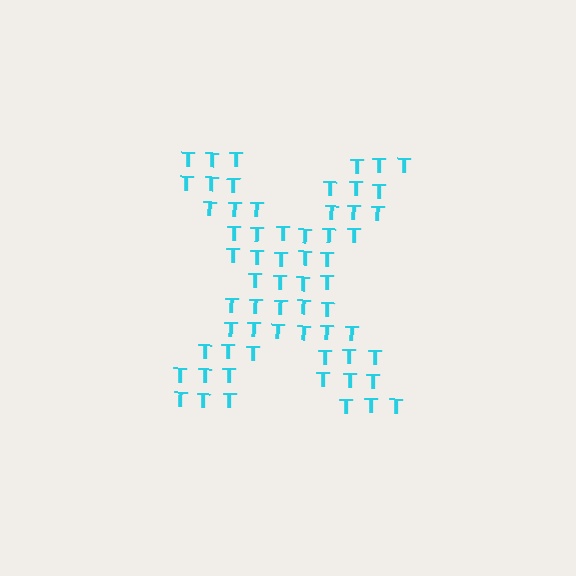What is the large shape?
The large shape is the letter X.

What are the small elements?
The small elements are letter T's.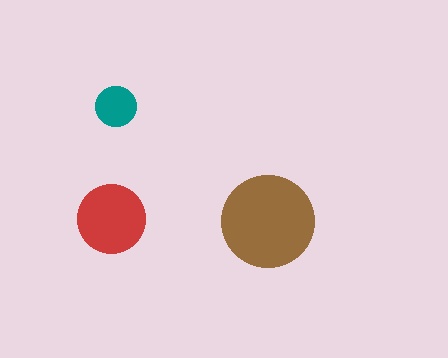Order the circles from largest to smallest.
the brown one, the red one, the teal one.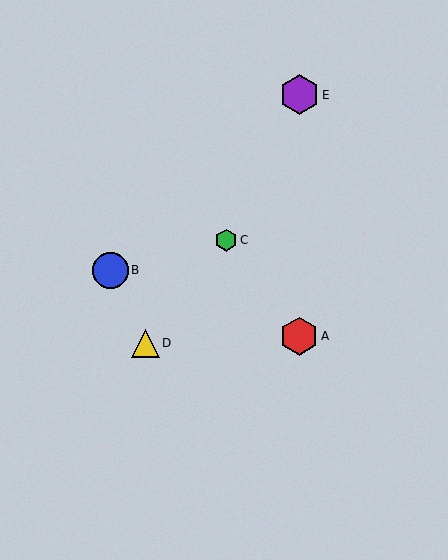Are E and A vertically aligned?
Yes, both are at x≈299.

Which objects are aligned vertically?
Objects A, E are aligned vertically.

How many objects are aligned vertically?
2 objects (A, E) are aligned vertically.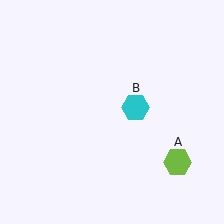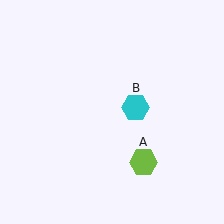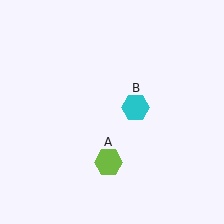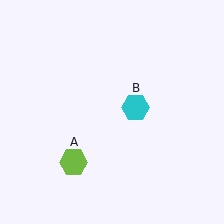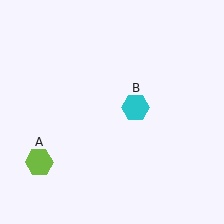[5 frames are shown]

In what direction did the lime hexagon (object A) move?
The lime hexagon (object A) moved left.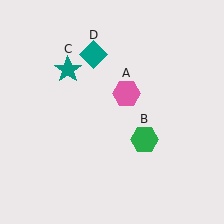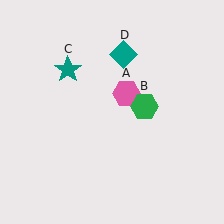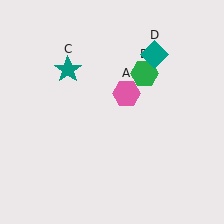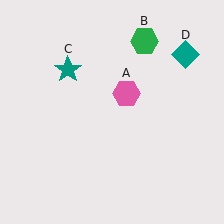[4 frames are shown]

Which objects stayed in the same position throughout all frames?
Pink hexagon (object A) and teal star (object C) remained stationary.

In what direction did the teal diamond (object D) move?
The teal diamond (object D) moved right.